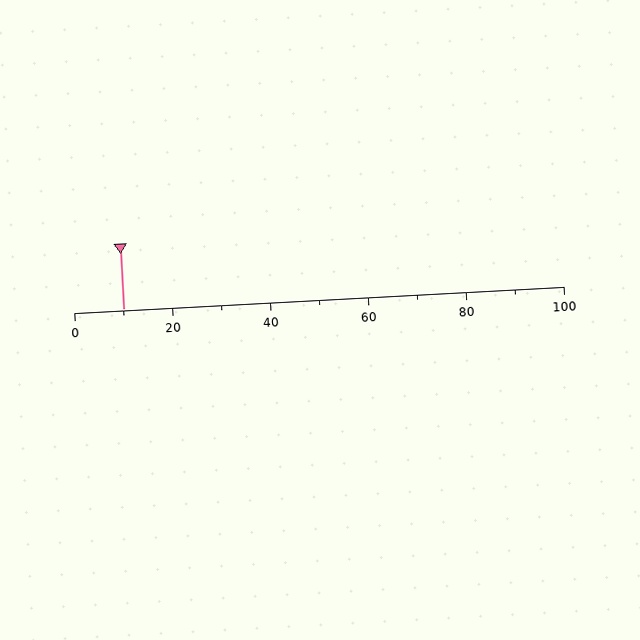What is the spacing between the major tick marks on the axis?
The major ticks are spaced 20 apart.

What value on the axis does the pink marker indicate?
The marker indicates approximately 10.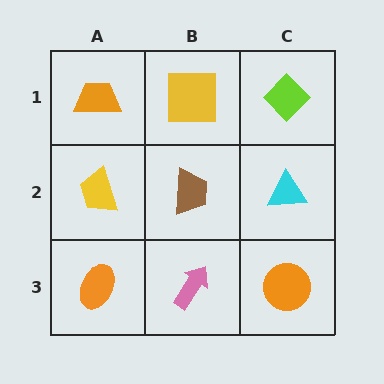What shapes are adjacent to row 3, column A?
A yellow trapezoid (row 2, column A), a pink arrow (row 3, column B).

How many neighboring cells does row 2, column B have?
4.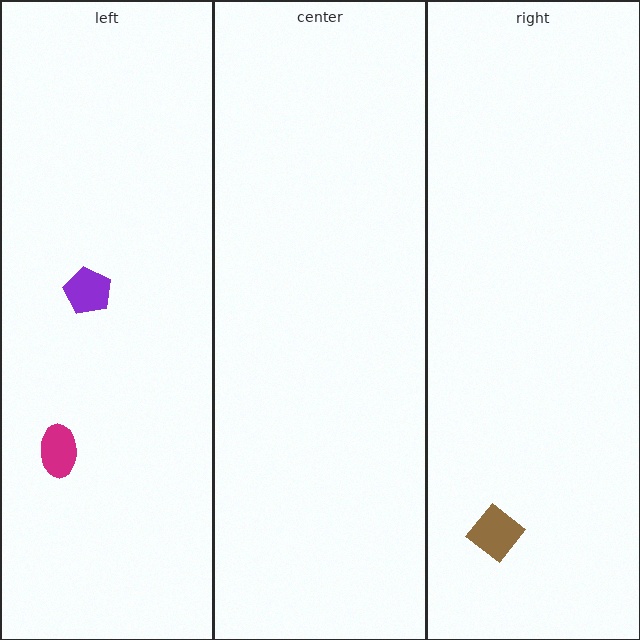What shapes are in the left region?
The purple pentagon, the magenta ellipse.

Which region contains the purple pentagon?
The left region.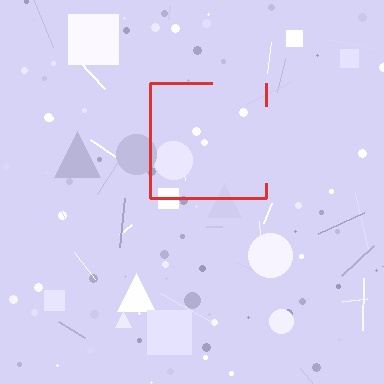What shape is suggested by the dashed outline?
The dashed outline suggests a square.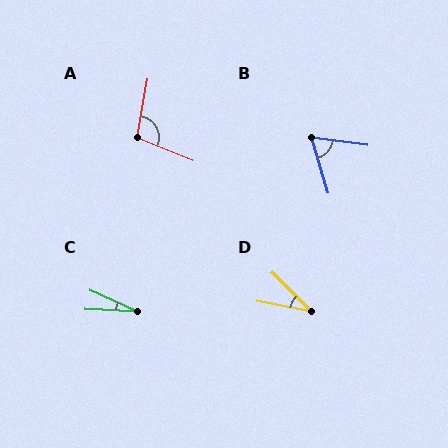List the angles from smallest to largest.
C (22°), D (34°), B (66°), A (101°).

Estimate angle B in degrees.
Approximately 66 degrees.